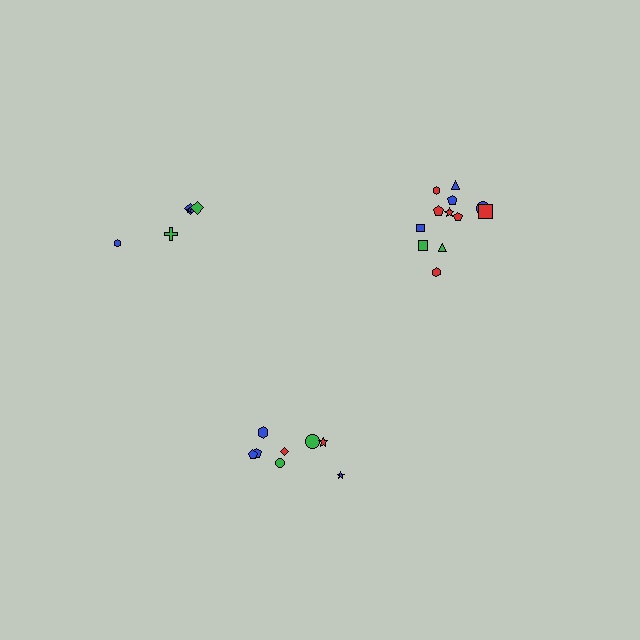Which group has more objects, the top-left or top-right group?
The top-right group.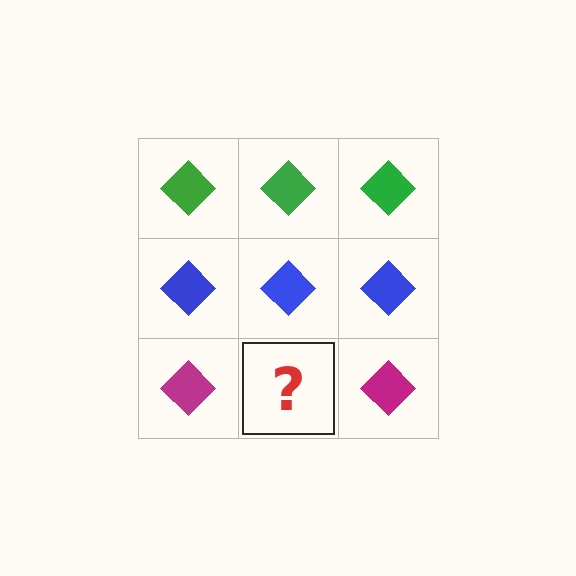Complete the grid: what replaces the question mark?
The question mark should be replaced with a magenta diamond.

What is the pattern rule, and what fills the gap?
The rule is that each row has a consistent color. The gap should be filled with a magenta diamond.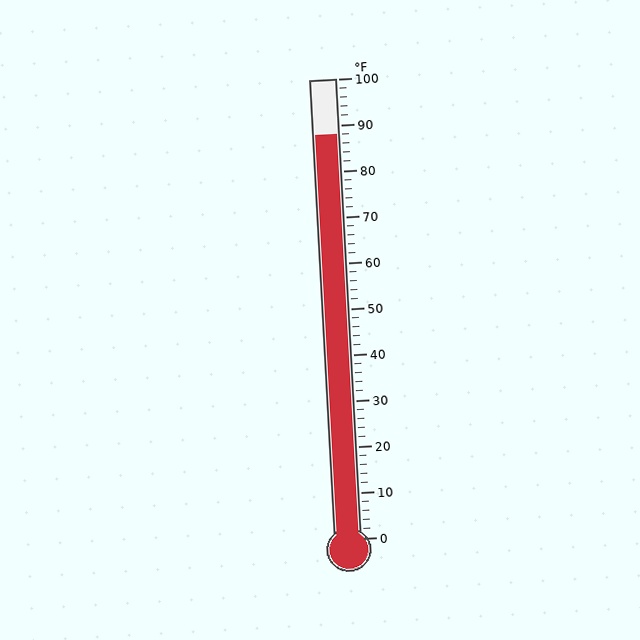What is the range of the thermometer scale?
The thermometer scale ranges from 0°F to 100°F.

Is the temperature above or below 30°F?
The temperature is above 30°F.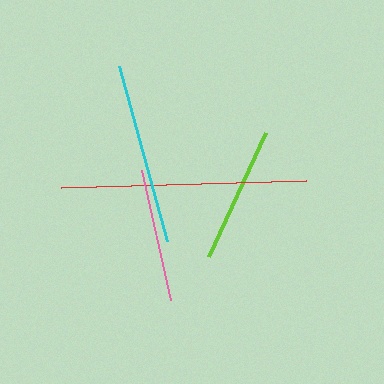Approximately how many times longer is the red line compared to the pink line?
The red line is approximately 1.8 times the length of the pink line.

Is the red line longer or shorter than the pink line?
The red line is longer than the pink line.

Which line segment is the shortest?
The pink line is the shortest at approximately 133 pixels.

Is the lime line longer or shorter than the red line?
The red line is longer than the lime line.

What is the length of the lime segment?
The lime segment is approximately 136 pixels long.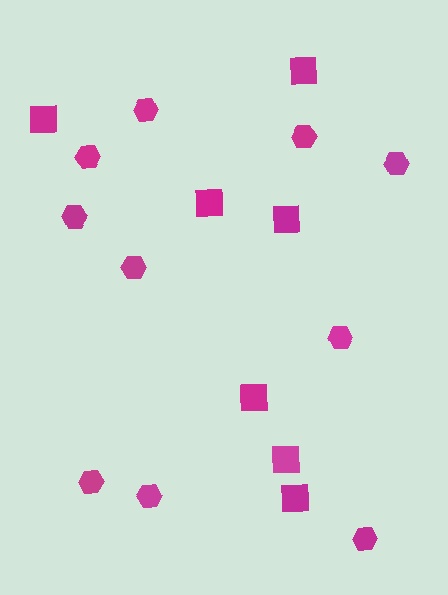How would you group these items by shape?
There are 2 groups: one group of squares (7) and one group of hexagons (10).